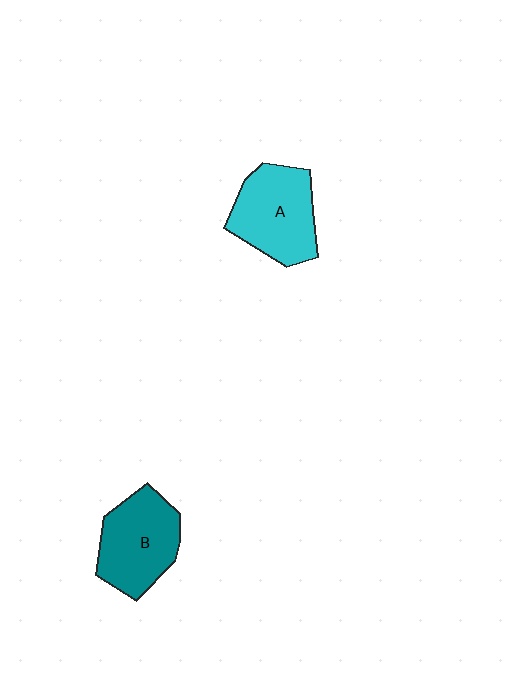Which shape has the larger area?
Shape A (cyan).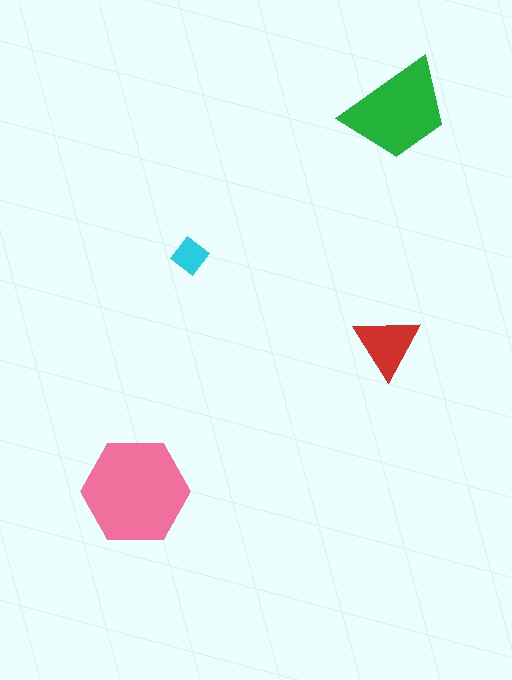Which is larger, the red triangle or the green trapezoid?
The green trapezoid.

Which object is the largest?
The pink hexagon.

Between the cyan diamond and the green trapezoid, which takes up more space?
The green trapezoid.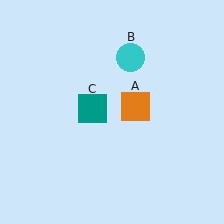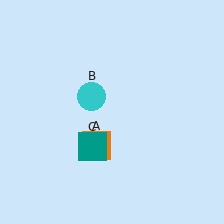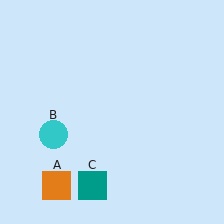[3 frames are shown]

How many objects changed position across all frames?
3 objects changed position: orange square (object A), cyan circle (object B), teal square (object C).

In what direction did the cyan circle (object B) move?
The cyan circle (object B) moved down and to the left.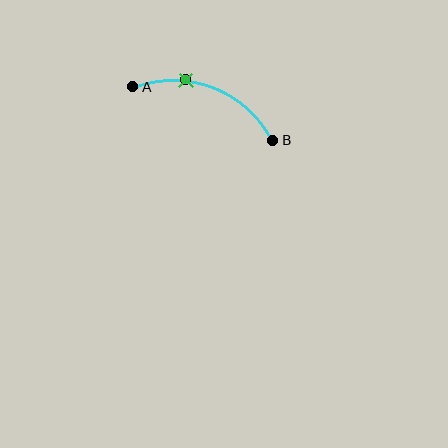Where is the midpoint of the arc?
The arc midpoint is the point on the curve farthest from the straight line joining A and B. It sits above that line.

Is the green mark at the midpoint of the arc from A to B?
No. The green mark lies on the arc but is closer to endpoint A. The arc midpoint would be at the point on the curve equidistant along the arc from both A and B.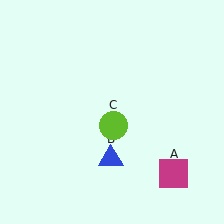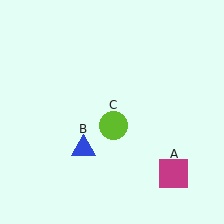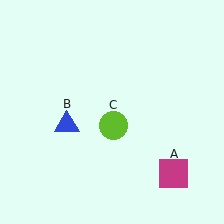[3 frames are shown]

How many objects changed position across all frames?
1 object changed position: blue triangle (object B).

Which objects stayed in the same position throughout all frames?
Magenta square (object A) and lime circle (object C) remained stationary.